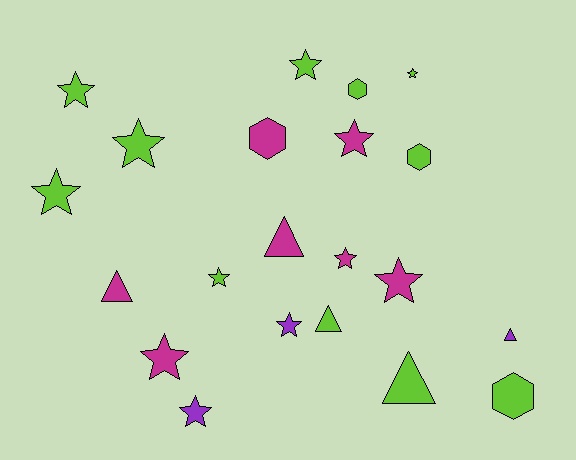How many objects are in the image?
There are 21 objects.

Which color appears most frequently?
Lime, with 11 objects.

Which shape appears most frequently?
Star, with 12 objects.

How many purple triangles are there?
There is 1 purple triangle.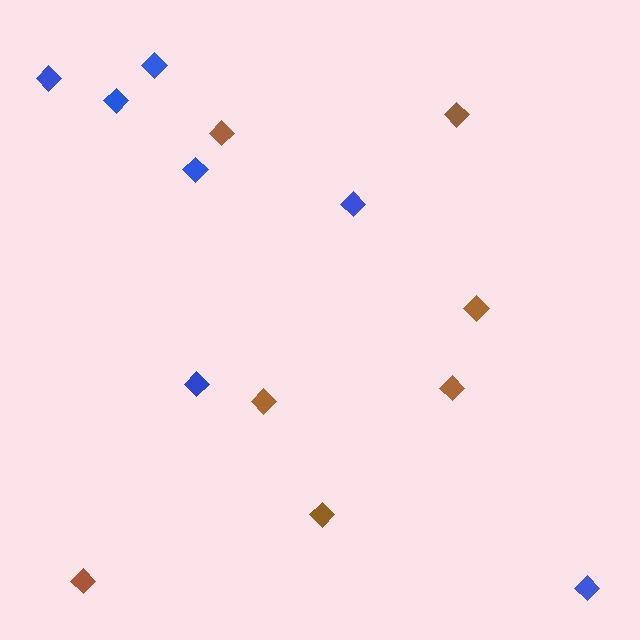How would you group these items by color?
There are 2 groups: one group of brown diamonds (7) and one group of blue diamonds (7).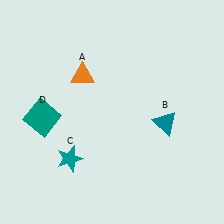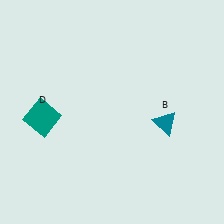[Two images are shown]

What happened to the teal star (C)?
The teal star (C) was removed in Image 2. It was in the bottom-left area of Image 1.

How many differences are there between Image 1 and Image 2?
There are 2 differences between the two images.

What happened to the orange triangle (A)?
The orange triangle (A) was removed in Image 2. It was in the top-left area of Image 1.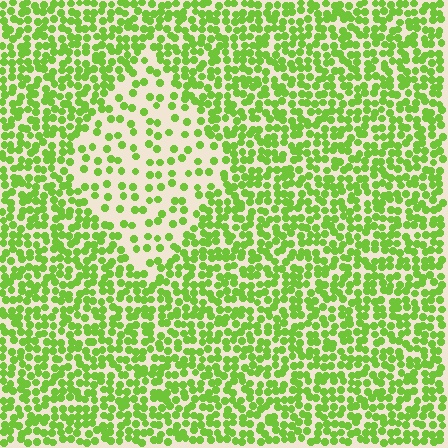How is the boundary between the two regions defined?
The boundary is defined by a change in element density (approximately 2.4x ratio). All elements are the same color, size, and shape.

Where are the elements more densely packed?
The elements are more densely packed outside the diamond boundary.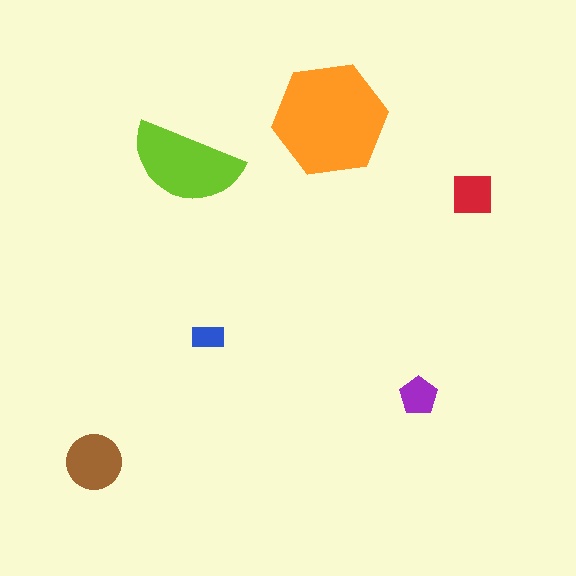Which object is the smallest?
The blue rectangle.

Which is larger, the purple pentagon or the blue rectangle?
The purple pentagon.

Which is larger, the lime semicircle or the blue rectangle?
The lime semicircle.